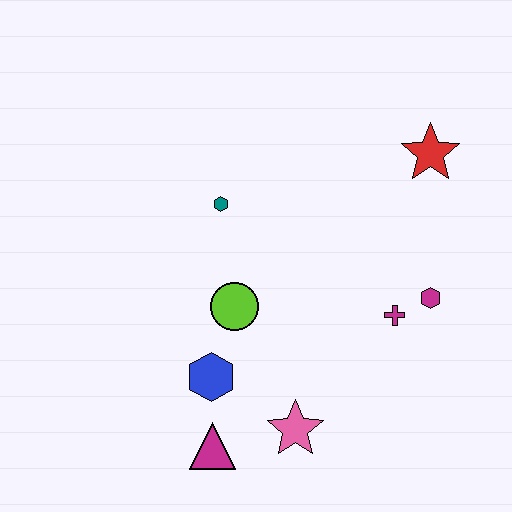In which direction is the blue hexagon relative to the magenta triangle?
The blue hexagon is above the magenta triangle.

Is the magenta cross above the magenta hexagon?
No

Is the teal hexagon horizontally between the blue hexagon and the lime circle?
Yes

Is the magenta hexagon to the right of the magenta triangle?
Yes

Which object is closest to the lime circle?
The blue hexagon is closest to the lime circle.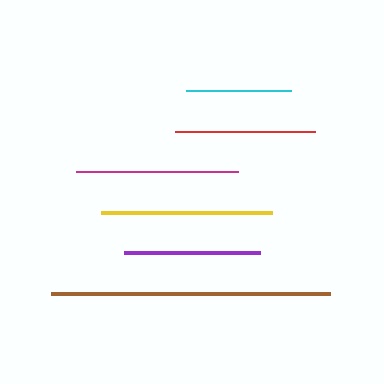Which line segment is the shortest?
The cyan line is the shortest at approximately 105 pixels.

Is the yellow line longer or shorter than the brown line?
The brown line is longer than the yellow line.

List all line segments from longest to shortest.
From longest to shortest: brown, yellow, magenta, red, purple, cyan.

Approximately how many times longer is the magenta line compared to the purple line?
The magenta line is approximately 1.2 times the length of the purple line.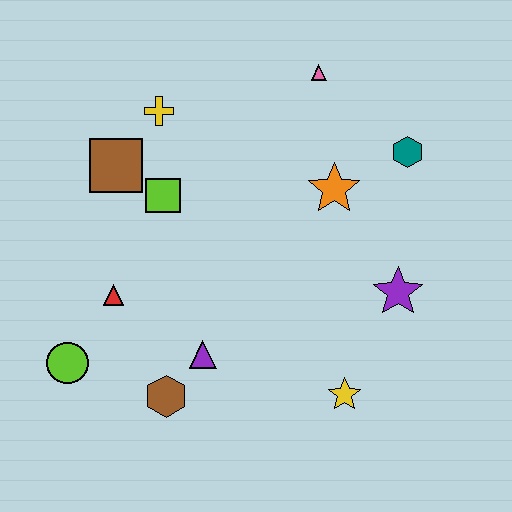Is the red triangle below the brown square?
Yes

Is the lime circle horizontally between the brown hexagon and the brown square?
No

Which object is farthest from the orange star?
The lime circle is farthest from the orange star.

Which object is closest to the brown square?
The lime square is closest to the brown square.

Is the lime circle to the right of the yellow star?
No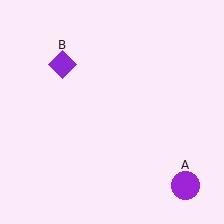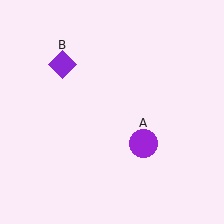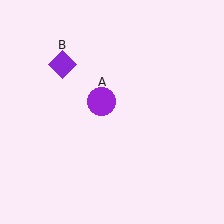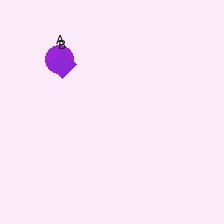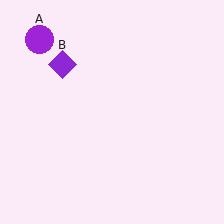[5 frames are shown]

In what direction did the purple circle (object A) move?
The purple circle (object A) moved up and to the left.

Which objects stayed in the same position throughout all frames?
Purple diamond (object B) remained stationary.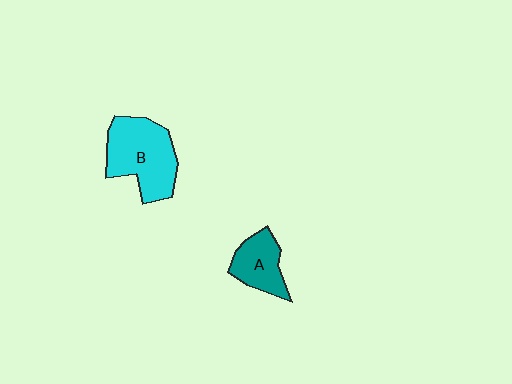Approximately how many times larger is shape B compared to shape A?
Approximately 1.8 times.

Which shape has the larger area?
Shape B (cyan).